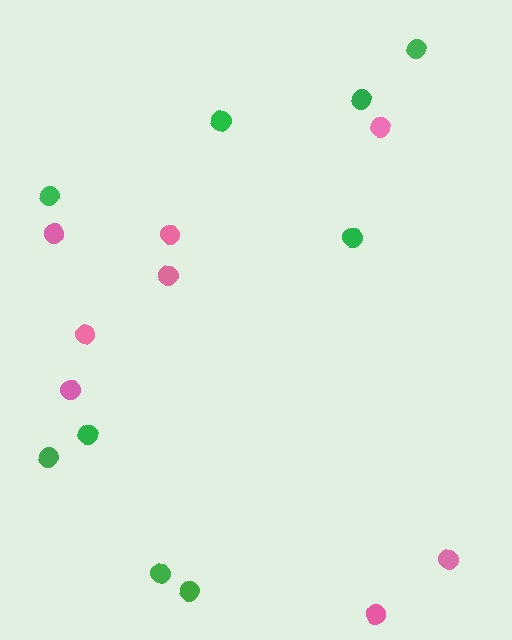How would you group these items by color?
There are 2 groups: one group of pink circles (8) and one group of green circles (9).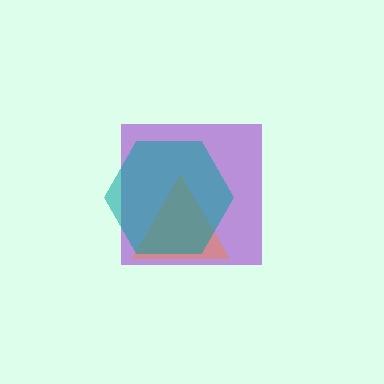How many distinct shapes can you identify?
There are 3 distinct shapes: a purple square, an orange triangle, a teal hexagon.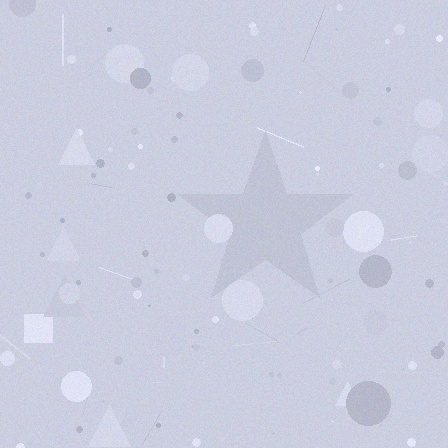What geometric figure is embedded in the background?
A star is embedded in the background.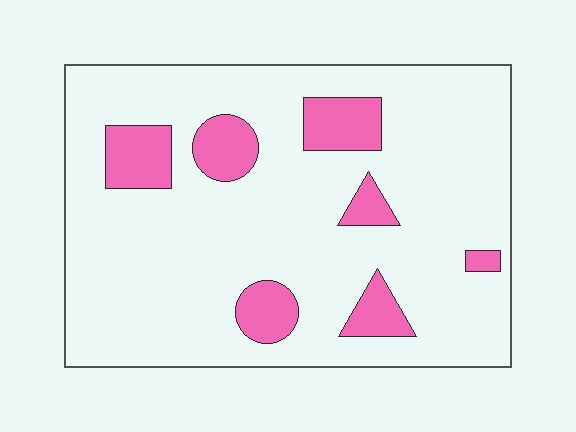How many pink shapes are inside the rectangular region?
7.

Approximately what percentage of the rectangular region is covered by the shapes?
Approximately 15%.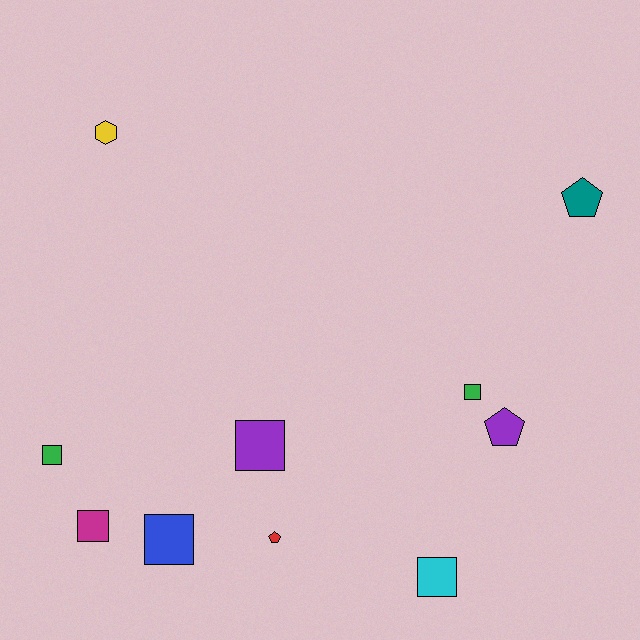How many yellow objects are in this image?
There is 1 yellow object.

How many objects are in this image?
There are 10 objects.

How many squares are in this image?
There are 6 squares.